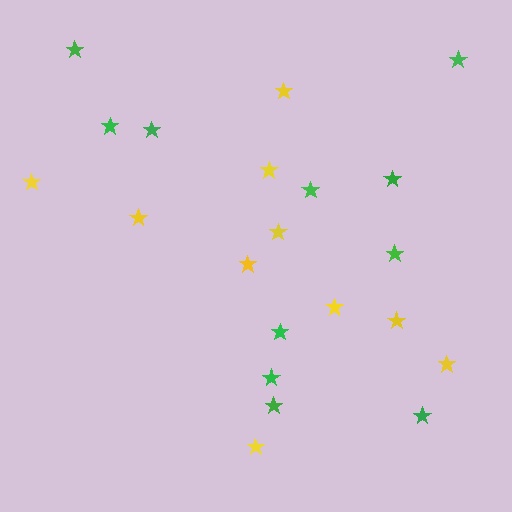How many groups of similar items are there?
There are 2 groups: one group of green stars (11) and one group of yellow stars (10).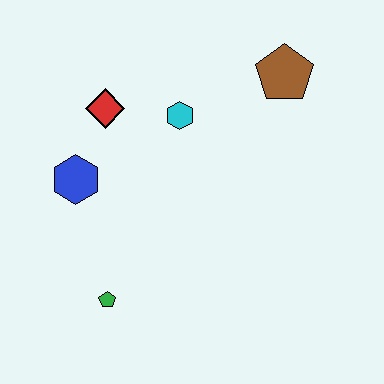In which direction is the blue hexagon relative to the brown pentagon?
The blue hexagon is to the left of the brown pentagon.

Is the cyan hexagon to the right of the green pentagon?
Yes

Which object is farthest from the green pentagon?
The brown pentagon is farthest from the green pentagon.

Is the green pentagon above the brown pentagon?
No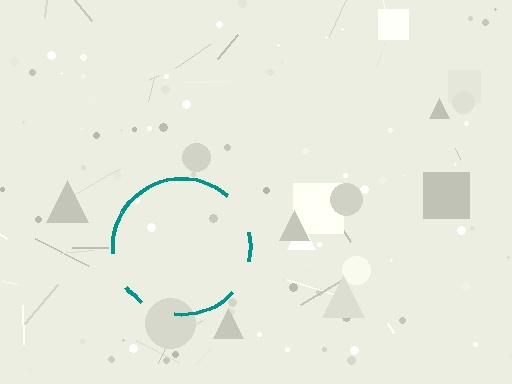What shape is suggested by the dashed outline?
The dashed outline suggests a circle.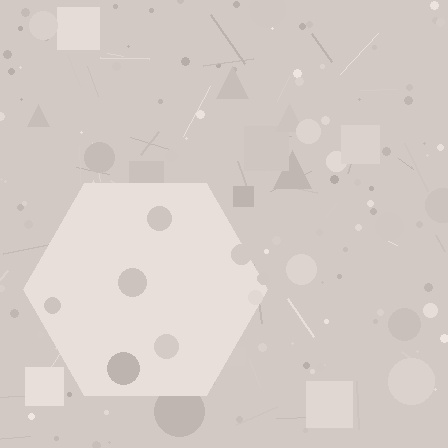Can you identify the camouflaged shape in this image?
The camouflaged shape is a hexagon.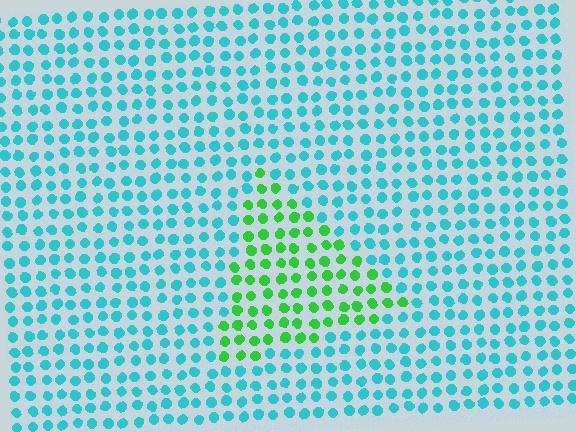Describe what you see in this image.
The image is filled with small cyan elements in a uniform arrangement. A triangle-shaped region is visible where the elements are tinted to a slightly different hue, forming a subtle color boundary.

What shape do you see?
I see a triangle.